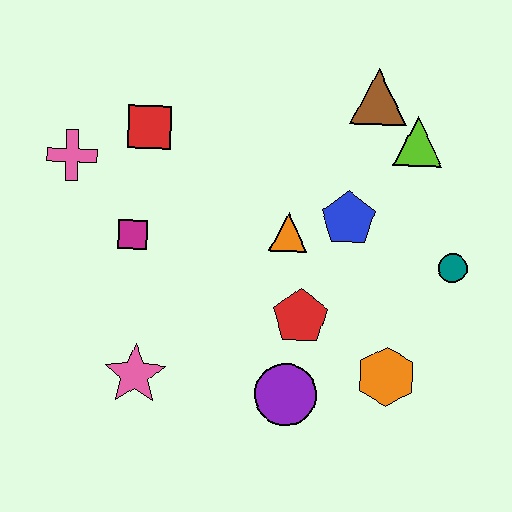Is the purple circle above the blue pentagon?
No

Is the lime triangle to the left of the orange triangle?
No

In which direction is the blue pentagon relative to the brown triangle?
The blue pentagon is below the brown triangle.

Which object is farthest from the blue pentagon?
The pink cross is farthest from the blue pentagon.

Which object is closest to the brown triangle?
The lime triangle is closest to the brown triangle.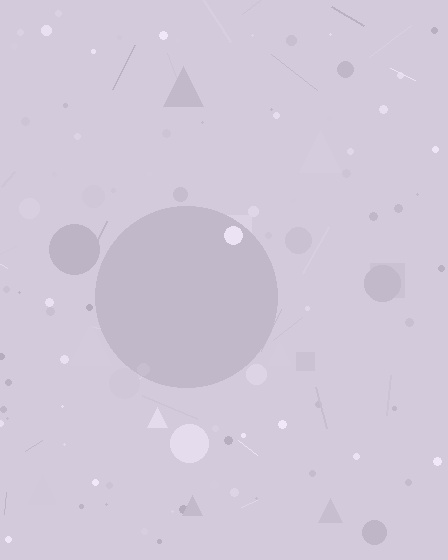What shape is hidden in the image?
A circle is hidden in the image.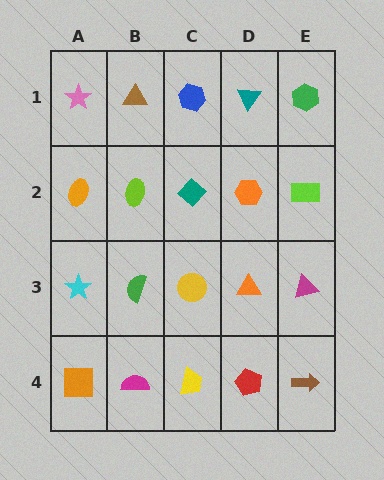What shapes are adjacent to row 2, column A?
A pink star (row 1, column A), a cyan star (row 3, column A), a lime ellipse (row 2, column B).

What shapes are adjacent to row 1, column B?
A lime ellipse (row 2, column B), a pink star (row 1, column A), a blue hexagon (row 1, column C).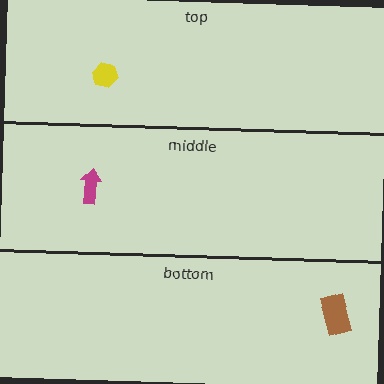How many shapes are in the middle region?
1.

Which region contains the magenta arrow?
The middle region.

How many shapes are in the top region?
1.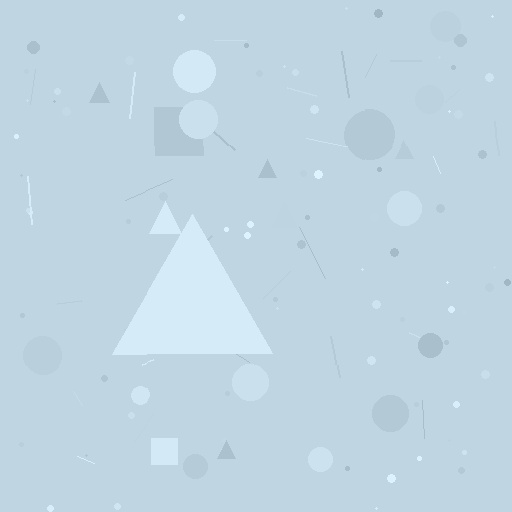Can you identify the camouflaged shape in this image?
The camouflaged shape is a triangle.